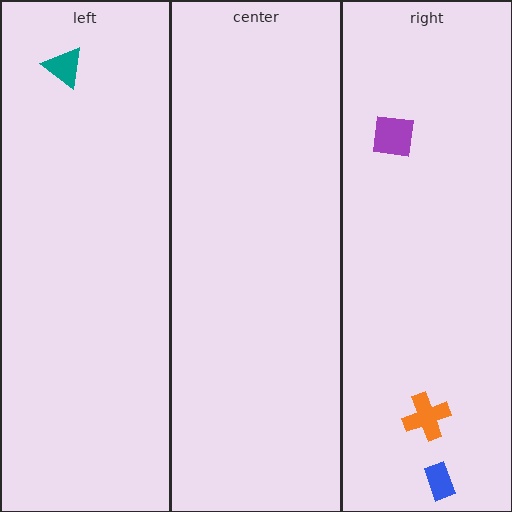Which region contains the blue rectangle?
The right region.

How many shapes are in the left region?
1.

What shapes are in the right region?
The purple square, the blue rectangle, the orange cross.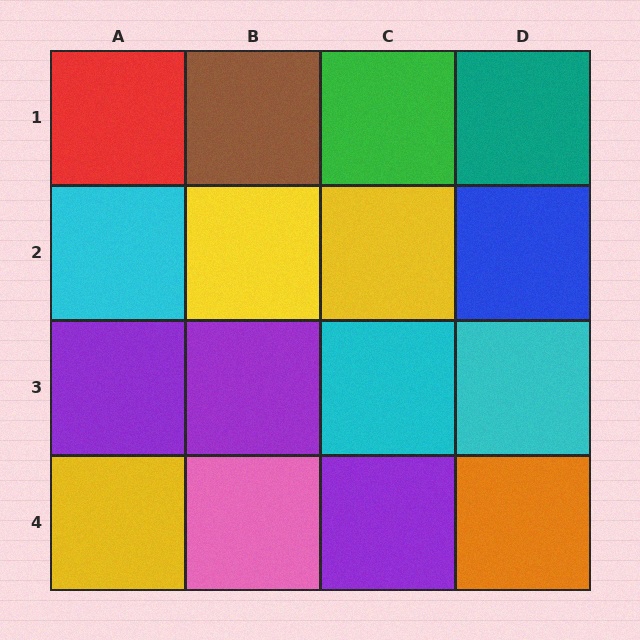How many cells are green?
1 cell is green.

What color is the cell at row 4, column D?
Orange.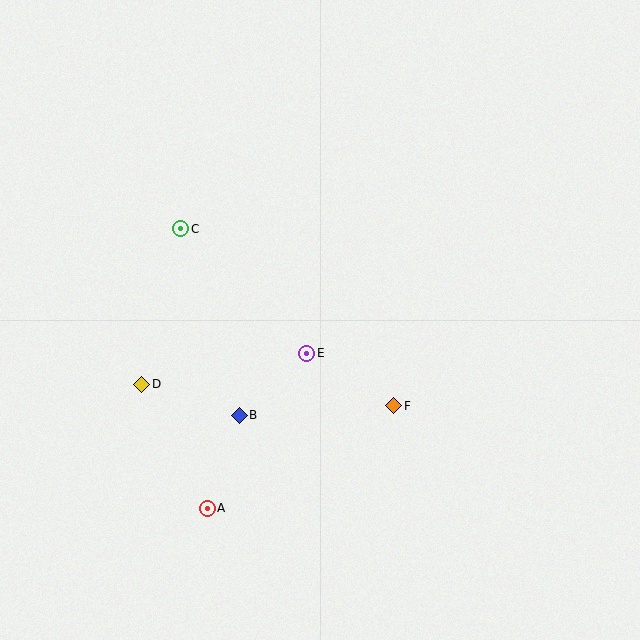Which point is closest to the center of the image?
Point E at (307, 353) is closest to the center.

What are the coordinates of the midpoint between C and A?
The midpoint between C and A is at (194, 368).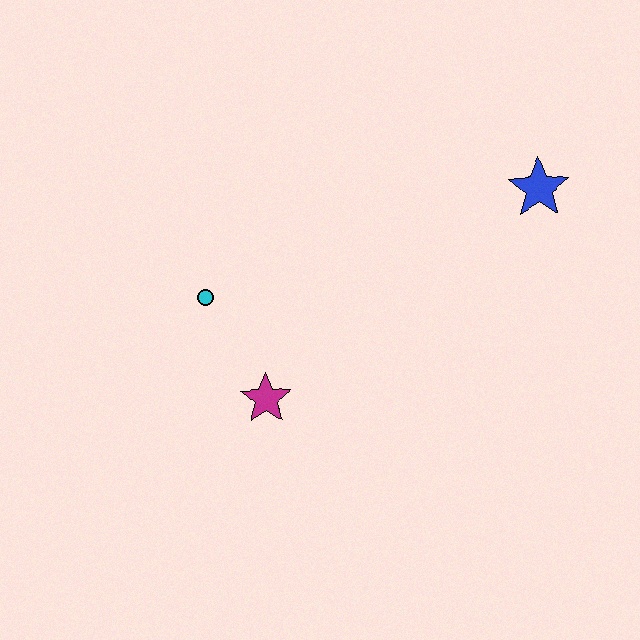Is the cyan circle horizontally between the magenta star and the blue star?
No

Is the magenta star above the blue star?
No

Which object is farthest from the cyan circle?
The blue star is farthest from the cyan circle.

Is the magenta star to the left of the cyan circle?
No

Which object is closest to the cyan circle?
The magenta star is closest to the cyan circle.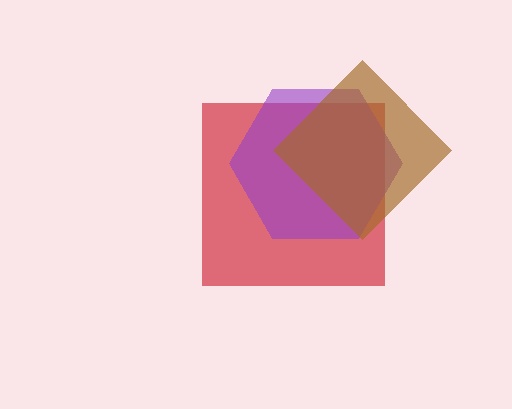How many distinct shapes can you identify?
There are 3 distinct shapes: a red square, a purple hexagon, a brown diamond.